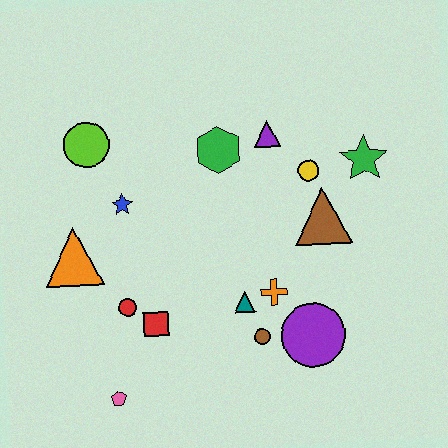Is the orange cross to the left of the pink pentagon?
No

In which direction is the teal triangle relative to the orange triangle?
The teal triangle is to the right of the orange triangle.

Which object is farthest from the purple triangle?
The pink pentagon is farthest from the purple triangle.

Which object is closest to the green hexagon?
The purple triangle is closest to the green hexagon.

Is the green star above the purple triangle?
No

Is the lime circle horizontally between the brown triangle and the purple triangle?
No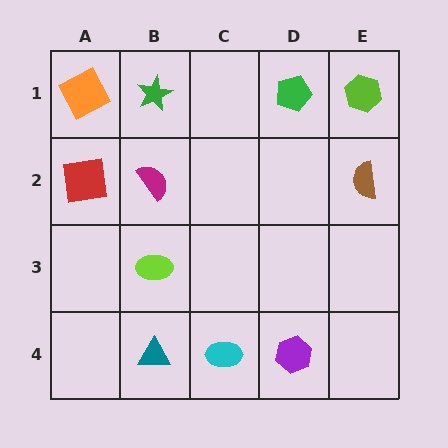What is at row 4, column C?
A cyan ellipse.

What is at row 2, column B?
A magenta semicircle.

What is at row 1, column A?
An orange square.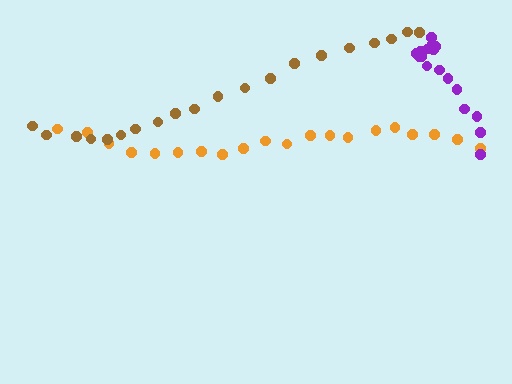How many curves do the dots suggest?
There are 3 distinct paths.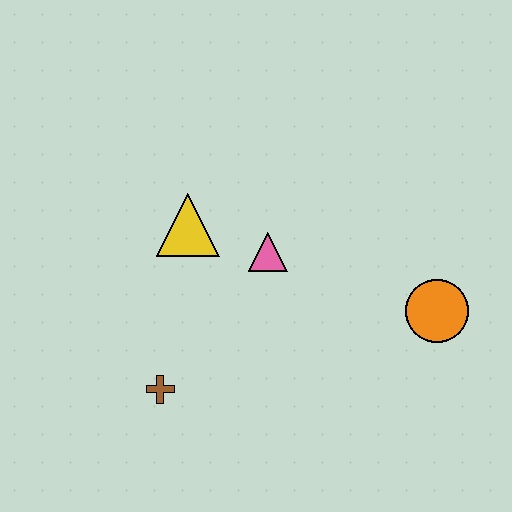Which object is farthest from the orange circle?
The brown cross is farthest from the orange circle.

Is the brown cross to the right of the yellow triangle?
No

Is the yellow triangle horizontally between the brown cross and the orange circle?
Yes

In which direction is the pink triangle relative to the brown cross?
The pink triangle is above the brown cross.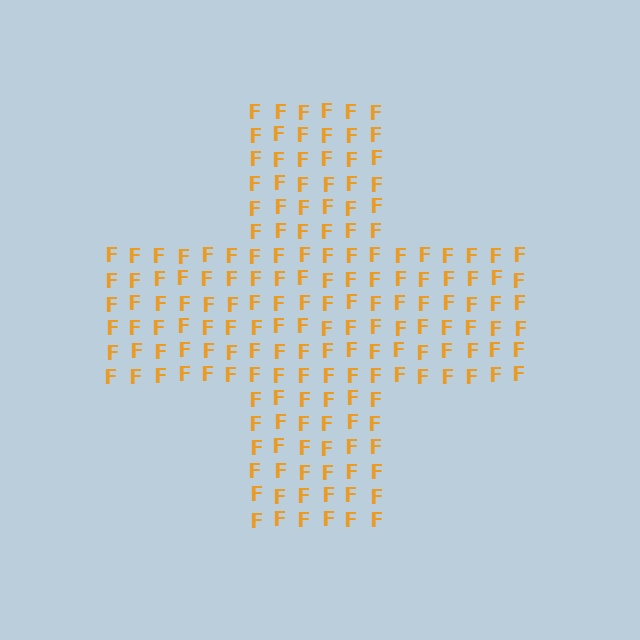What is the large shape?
The large shape is a cross.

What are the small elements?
The small elements are letter F's.